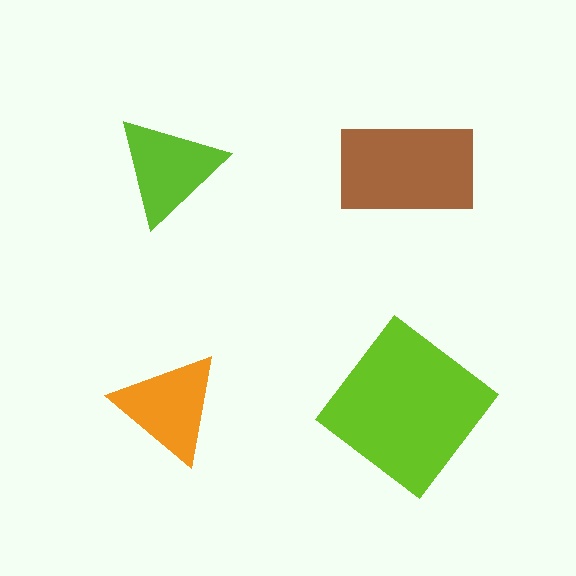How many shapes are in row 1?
2 shapes.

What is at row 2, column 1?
An orange triangle.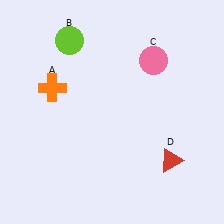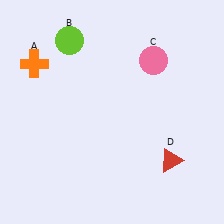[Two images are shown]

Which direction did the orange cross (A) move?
The orange cross (A) moved up.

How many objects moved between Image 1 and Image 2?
1 object moved between the two images.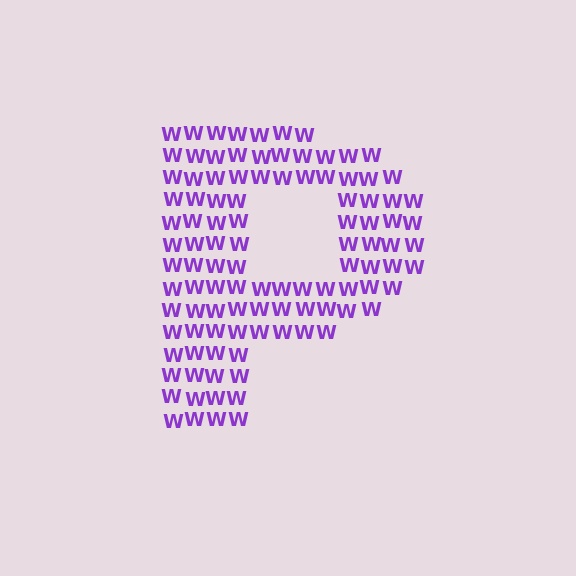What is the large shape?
The large shape is the letter P.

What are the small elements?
The small elements are letter W's.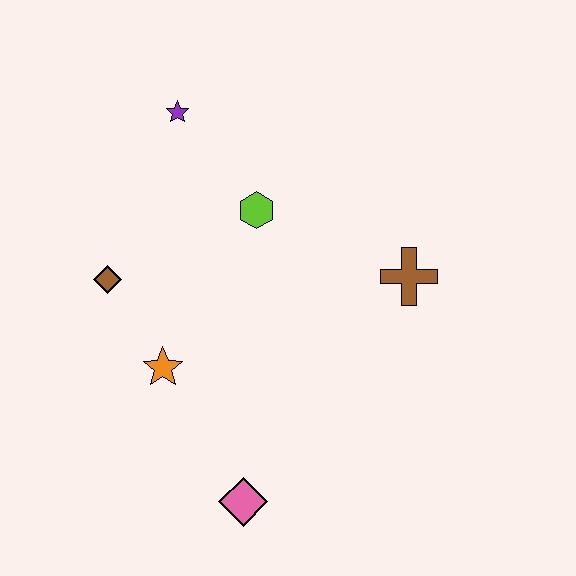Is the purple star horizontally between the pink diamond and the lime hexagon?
No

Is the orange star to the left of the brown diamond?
No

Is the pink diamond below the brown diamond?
Yes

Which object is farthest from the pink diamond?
The purple star is farthest from the pink diamond.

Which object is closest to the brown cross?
The lime hexagon is closest to the brown cross.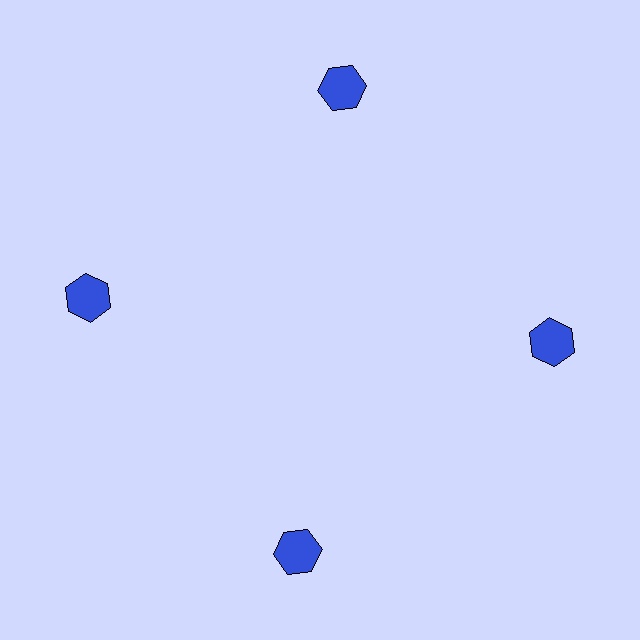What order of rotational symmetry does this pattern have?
This pattern has 4-fold rotational symmetry.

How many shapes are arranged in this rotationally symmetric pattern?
There are 4 shapes, arranged in 4 groups of 1.